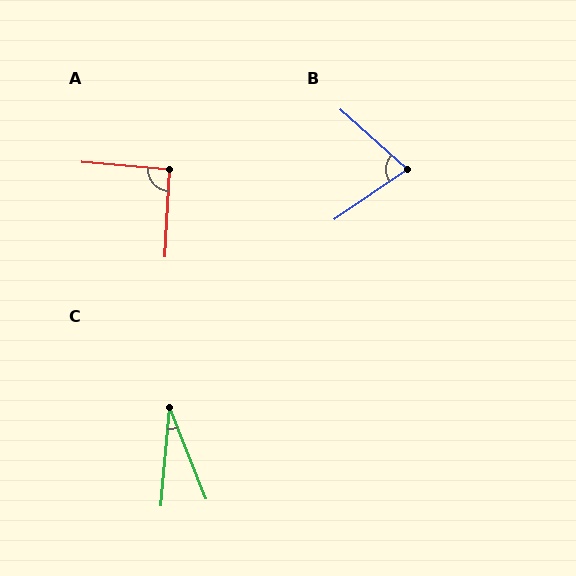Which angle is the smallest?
C, at approximately 27 degrees.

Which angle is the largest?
A, at approximately 92 degrees.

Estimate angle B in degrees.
Approximately 76 degrees.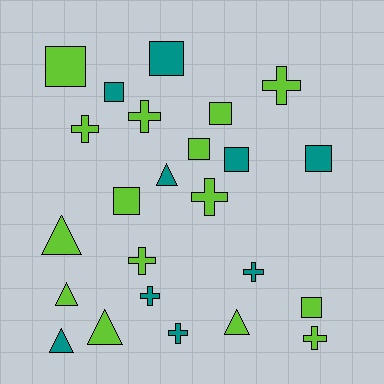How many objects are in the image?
There are 24 objects.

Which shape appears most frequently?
Cross, with 9 objects.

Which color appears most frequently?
Lime, with 15 objects.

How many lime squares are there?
There are 5 lime squares.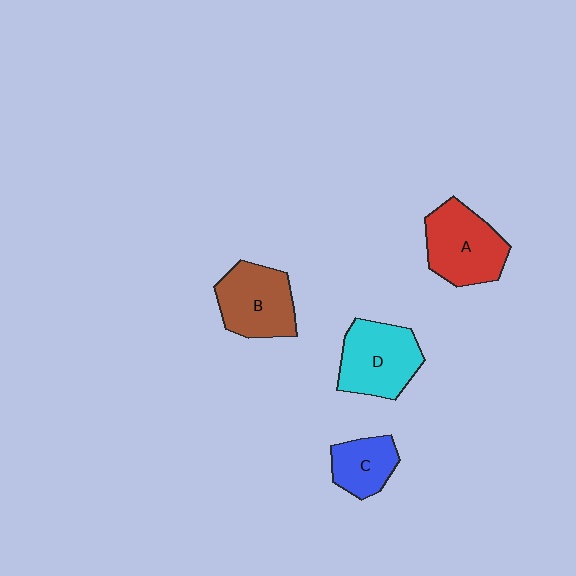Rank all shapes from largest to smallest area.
From largest to smallest: A (red), D (cyan), B (brown), C (blue).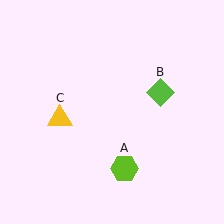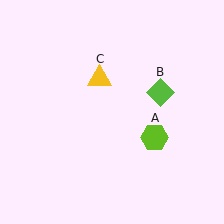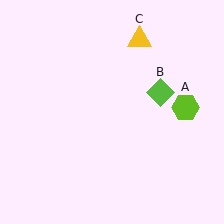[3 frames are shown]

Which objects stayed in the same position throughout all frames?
Lime diamond (object B) remained stationary.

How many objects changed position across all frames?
2 objects changed position: lime hexagon (object A), yellow triangle (object C).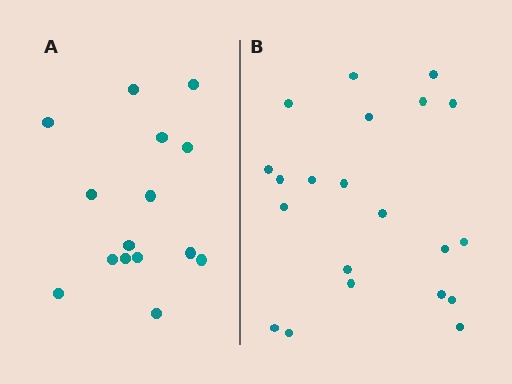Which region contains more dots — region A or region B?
Region B (the right region) has more dots.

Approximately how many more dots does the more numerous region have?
Region B has about 6 more dots than region A.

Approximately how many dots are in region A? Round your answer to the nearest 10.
About 20 dots. (The exact count is 15, which rounds to 20.)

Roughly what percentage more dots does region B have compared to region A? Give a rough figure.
About 40% more.